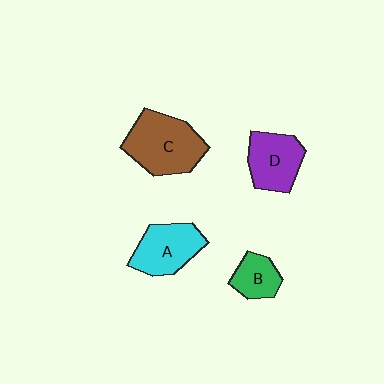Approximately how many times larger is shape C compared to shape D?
Approximately 1.4 times.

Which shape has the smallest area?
Shape B (green).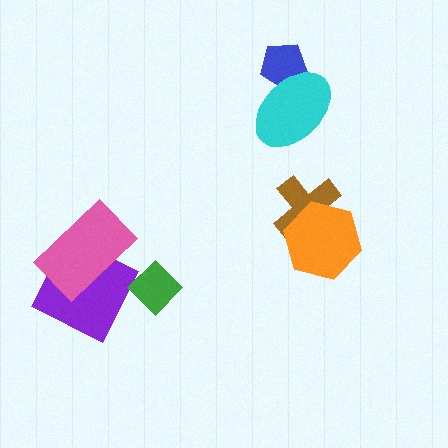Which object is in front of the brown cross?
The orange hexagon is in front of the brown cross.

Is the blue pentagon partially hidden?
Yes, it is partially covered by another shape.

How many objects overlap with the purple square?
1 object overlaps with the purple square.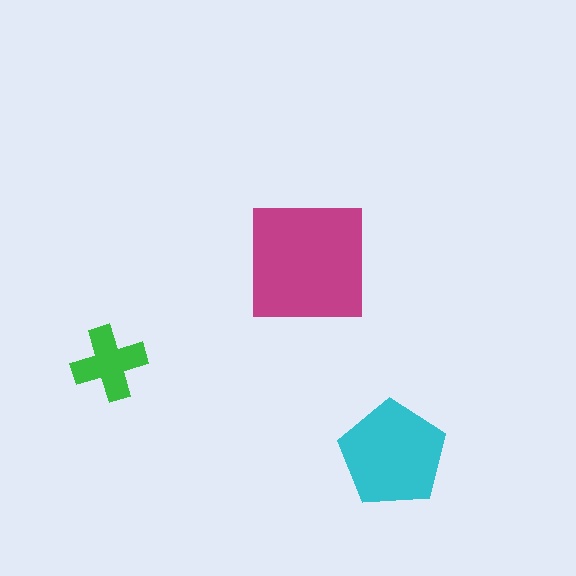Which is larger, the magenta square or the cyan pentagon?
The magenta square.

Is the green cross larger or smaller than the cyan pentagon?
Smaller.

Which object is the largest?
The magenta square.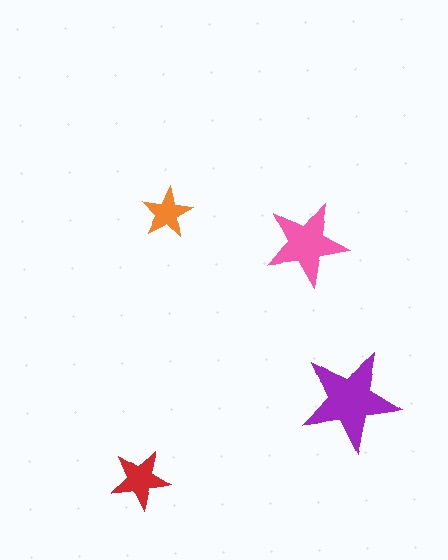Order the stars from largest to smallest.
the purple one, the pink one, the red one, the orange one.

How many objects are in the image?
There are 4 objects in the image.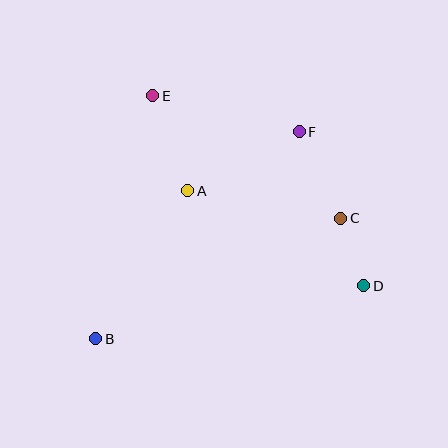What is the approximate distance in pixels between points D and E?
The distance between D and E is approximately 284 pixels.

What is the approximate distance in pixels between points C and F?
The distance between C and F is approximately 96 pixels.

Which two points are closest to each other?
Points C and D are closest to each other.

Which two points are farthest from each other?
Points B and F are farthest from each other.